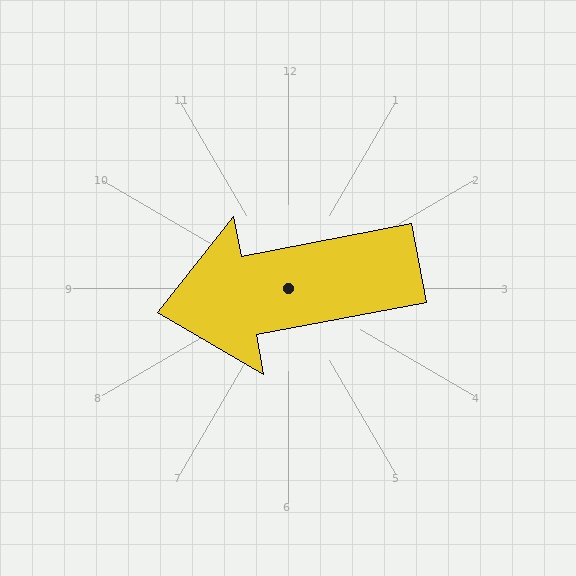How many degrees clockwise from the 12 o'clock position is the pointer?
Approximately 259 degrees.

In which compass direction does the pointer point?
West.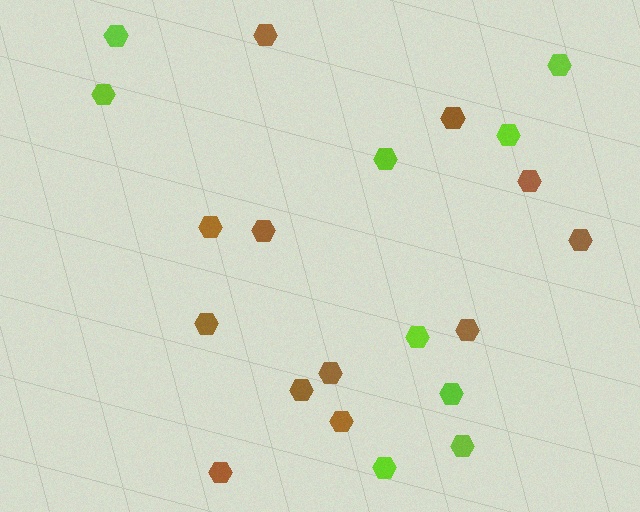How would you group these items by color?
There are 2 groups: one group of brown hexagons (12) and one group of lime hexagons (9).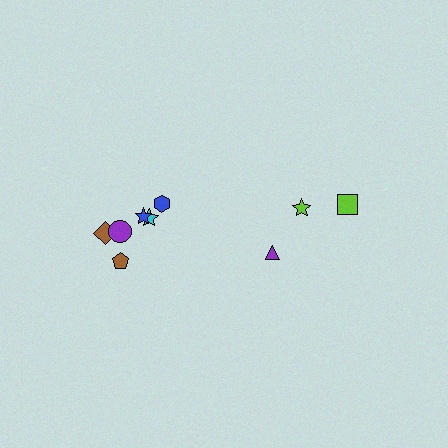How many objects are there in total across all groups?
There are 9 objects.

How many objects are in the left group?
There are 6 objects.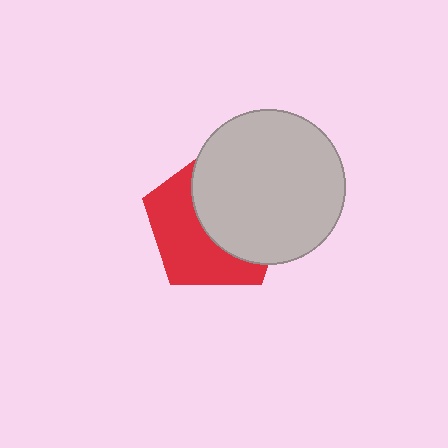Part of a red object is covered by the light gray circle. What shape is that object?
It is a pentagon.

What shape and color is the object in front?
The object in front is a light gray circle.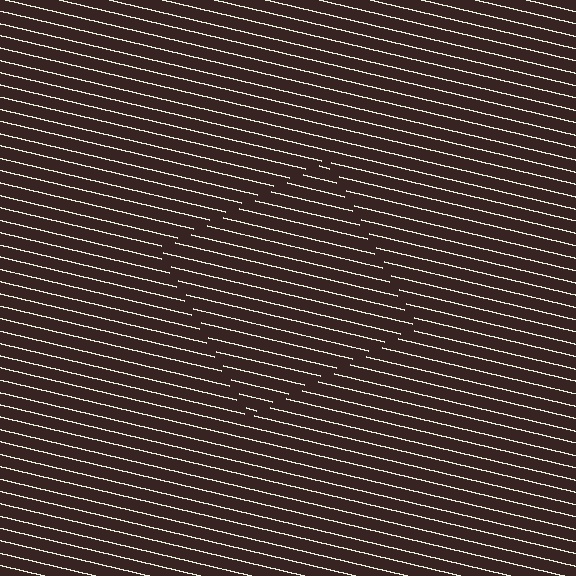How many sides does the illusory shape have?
4 sides — the line-ends trace a square.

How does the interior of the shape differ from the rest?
The interior of the shape contains the same grating, shifted by half a period — the contour is defined by the phase discontinuity where line-ends from the inner and outer gratings abut.